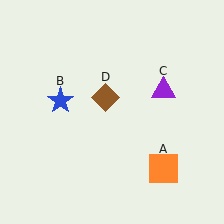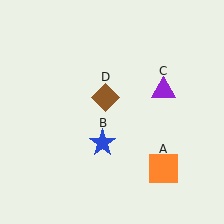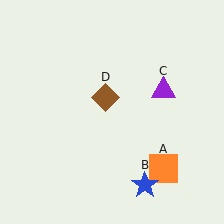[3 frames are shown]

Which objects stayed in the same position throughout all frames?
Orange square (object A) and purple triangle (object C) and brown diamond (object D) remained stationary.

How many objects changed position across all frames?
1 object changed position: blue star (object B).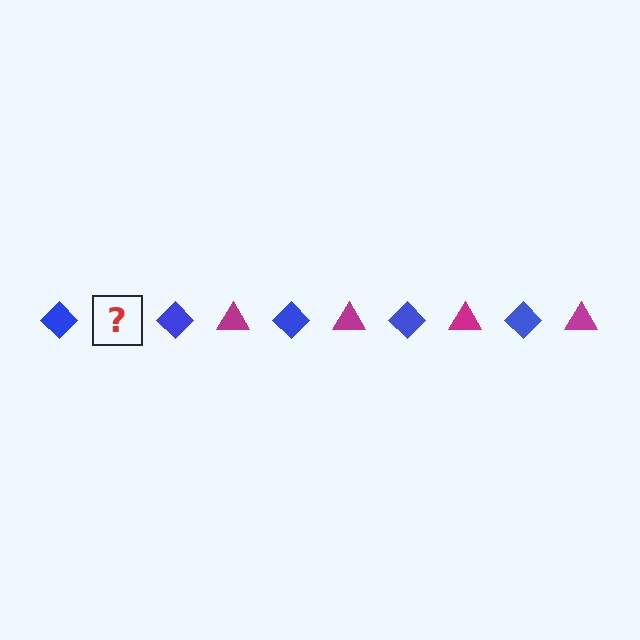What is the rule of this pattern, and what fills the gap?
The rule is that the pattern alternates between blue diamond and magenta triangle. The gap should be filled with a magenta triangle.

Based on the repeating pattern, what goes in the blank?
The blank should be a magenta triangle.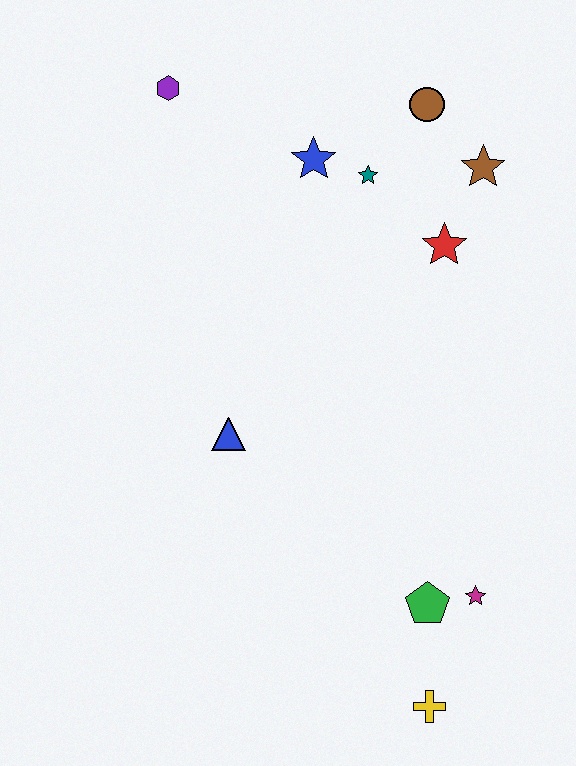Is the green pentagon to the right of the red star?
No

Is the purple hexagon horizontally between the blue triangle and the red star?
No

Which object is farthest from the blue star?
The yellow cross is farthest from the blue star.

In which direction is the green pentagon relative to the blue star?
The green pentagon is below the blue star.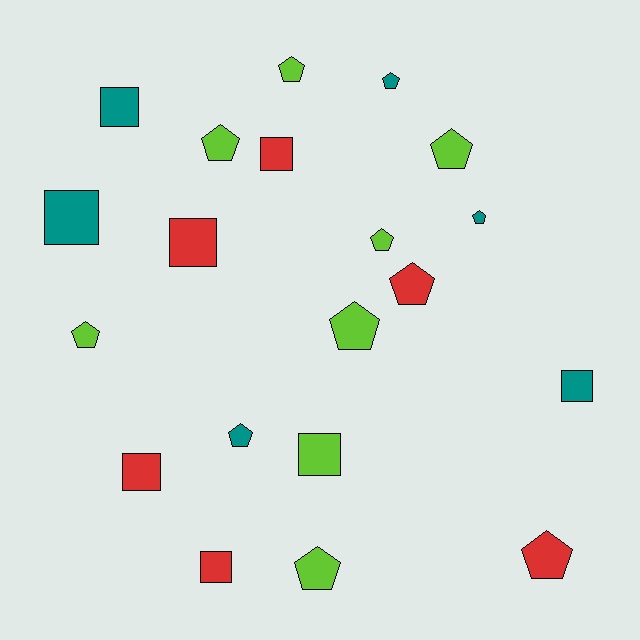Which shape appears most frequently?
Pentagon, with 12 objects.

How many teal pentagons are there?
There are 3 teal pentagons.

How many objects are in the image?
There are 20 objects.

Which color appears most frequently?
Lime, with 8 objects.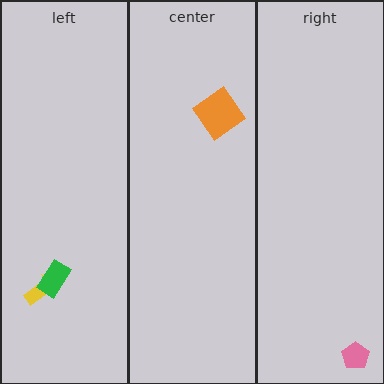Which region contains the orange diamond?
The center region.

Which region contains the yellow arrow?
The left region.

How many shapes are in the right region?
1.